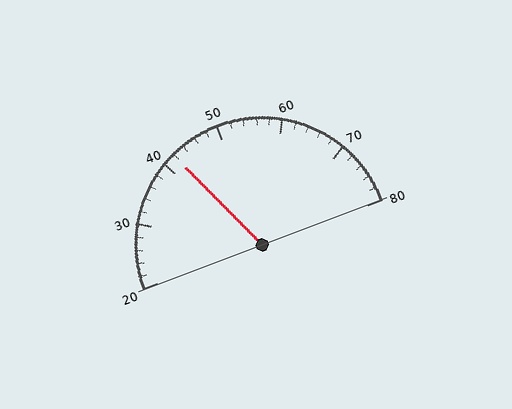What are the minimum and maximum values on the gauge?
The gauge ranges from 20 to 80.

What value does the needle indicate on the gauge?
The needle indicates approximately 42.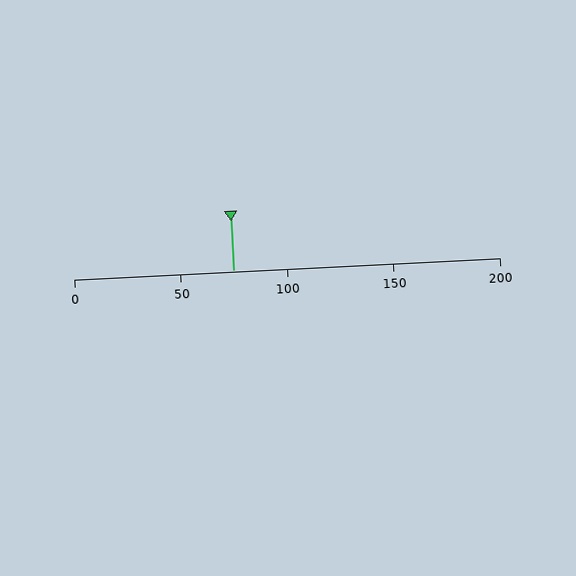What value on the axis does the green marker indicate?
The marker indicates approximately 75.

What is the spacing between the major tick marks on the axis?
The major ticks are spaced 50 apart.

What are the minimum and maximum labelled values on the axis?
The axis runs from 0 to 200.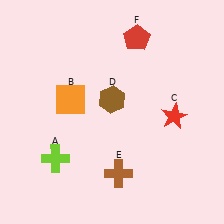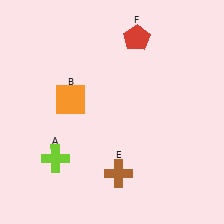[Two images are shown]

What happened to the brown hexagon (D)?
The brown hexagon (D) was removed in Image 2. It was in the top-right area of Image 1.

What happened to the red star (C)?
The red star (C) was removed in Image 2. It was in the bottom-right area of Image 1.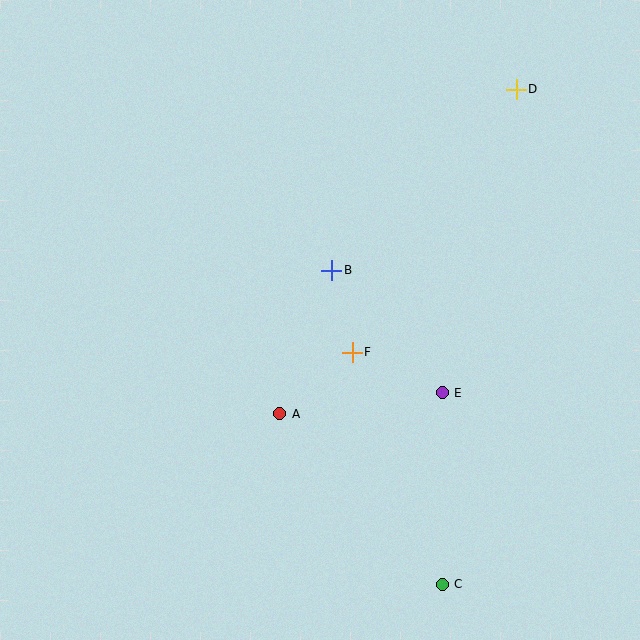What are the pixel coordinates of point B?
Point B is at (332, 270).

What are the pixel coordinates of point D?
Point D is at (516, 89).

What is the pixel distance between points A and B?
The distance between A and B is 153 pixels.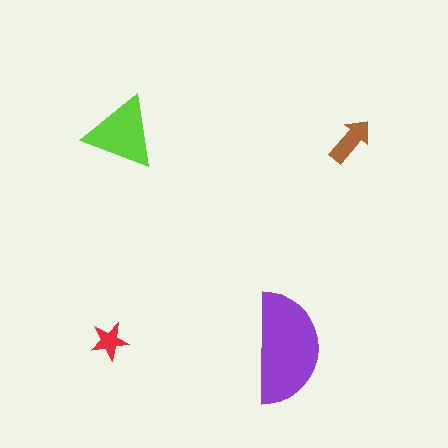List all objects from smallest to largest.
The red star, the brown arrow, the lime triangle, the purple semicircle.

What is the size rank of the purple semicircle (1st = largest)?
1st.